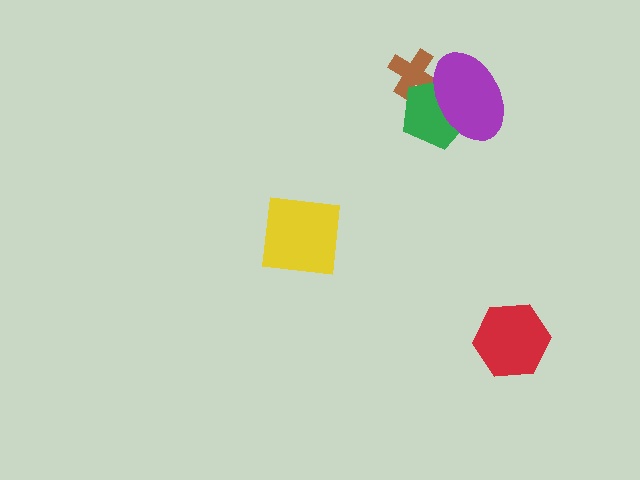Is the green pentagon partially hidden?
Yes, it is partially covered by another shape.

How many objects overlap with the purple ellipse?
2 objects overlap with the purple ellipse.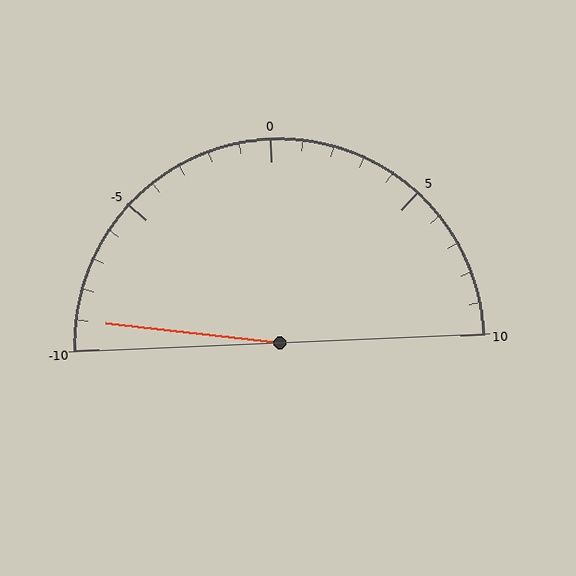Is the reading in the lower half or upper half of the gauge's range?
The reading is in the lower half of the range (-10 to 10).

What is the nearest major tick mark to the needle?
The nearest major tick mark is -10.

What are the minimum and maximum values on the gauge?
The gauge ranges from -10 to 10.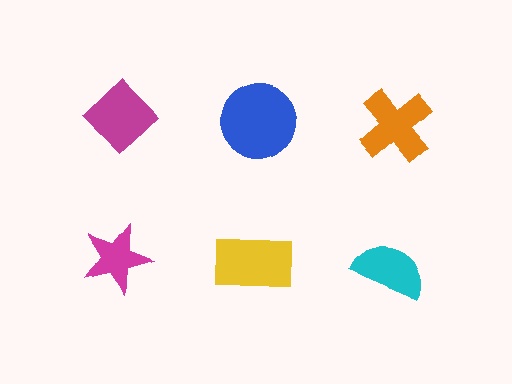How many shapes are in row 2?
3 shapes.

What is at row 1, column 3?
An orange cross.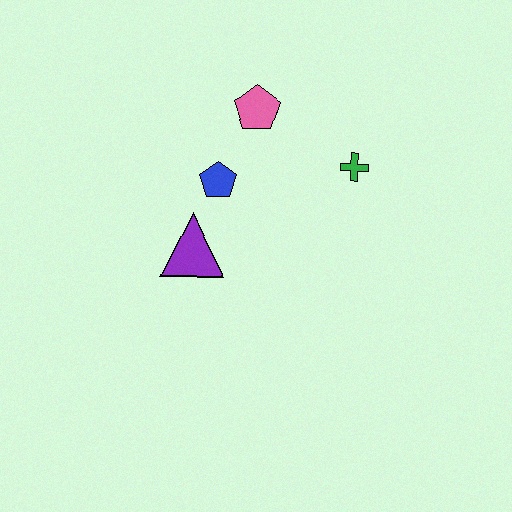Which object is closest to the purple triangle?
The blue pentagon is closest to the purple triangle.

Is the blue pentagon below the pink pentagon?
Yes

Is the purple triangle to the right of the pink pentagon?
No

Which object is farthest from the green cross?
The purple triangle is farthest from the green cross.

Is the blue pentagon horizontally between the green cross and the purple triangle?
Yes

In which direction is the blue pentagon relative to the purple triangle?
The blue pentagon is above the purple triangle.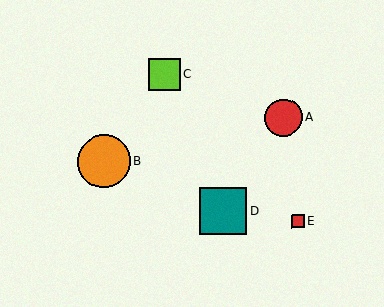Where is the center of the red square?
The center of the red square is at (298, 222).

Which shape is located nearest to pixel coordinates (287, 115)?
The red circle (labeled A) at (283, 118) is nearest to that location.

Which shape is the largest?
The orange circle (labeled B) is the largest.